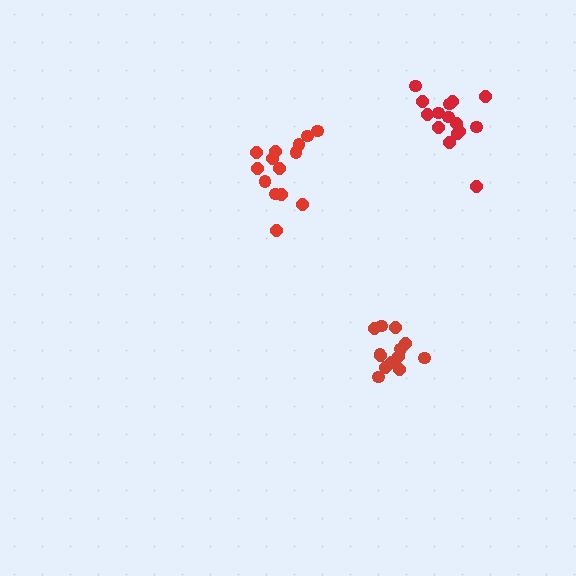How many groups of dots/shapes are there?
There are 3 groups.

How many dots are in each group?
Group 1: 14 dots, Group 2: 13 dots, Group 3: 15 dots (42 total).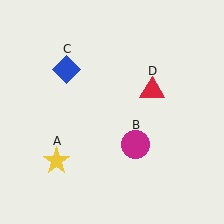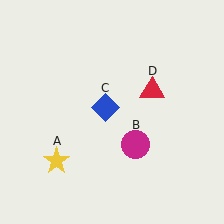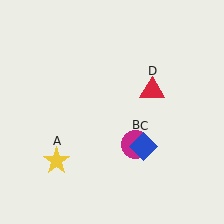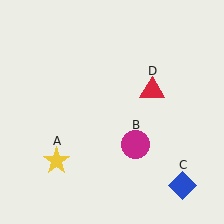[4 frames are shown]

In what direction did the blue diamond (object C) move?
The blue diamond (object C) moved down and to the right.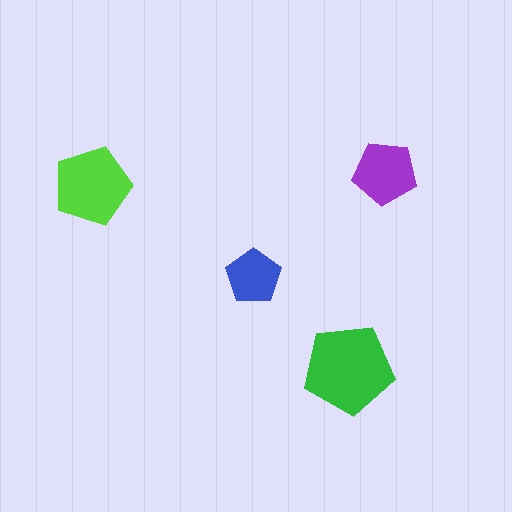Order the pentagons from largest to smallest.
the green one, the lime one, the purple one, the blue one.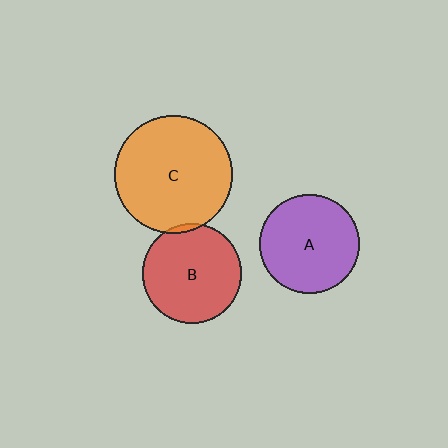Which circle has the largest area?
Circle C (orange).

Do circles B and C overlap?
Yes.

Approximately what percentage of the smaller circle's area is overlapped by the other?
Approximately 5%.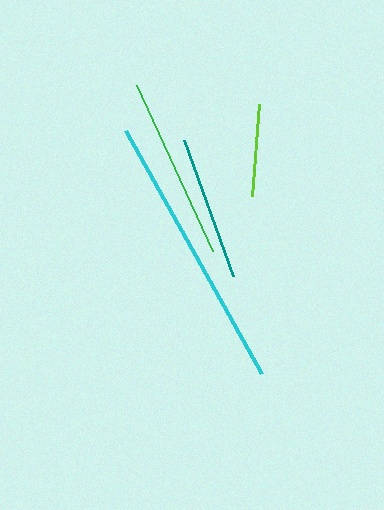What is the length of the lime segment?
The lime segment is approximately 92 pixels long.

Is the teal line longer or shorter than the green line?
The green line is longer than the teal line.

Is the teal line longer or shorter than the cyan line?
The cyan line is longer than the teal line.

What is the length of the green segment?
The green segment is approximately 182 pixels long.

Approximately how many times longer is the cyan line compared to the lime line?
The cyan line is approximately 3.0 times the length of the lime line.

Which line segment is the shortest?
The lime line is the shortest at approximately 92 pixels.